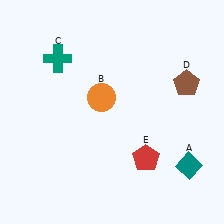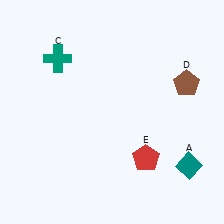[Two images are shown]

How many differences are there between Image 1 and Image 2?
There is 1 difference between the two images.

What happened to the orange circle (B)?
The orange circle (B) was removed in Image 2. It was in the top-left area of Image 1.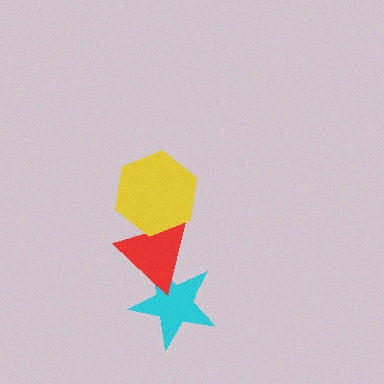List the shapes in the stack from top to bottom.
From top to bottom: the yellow hexagon, the red triangle, the cyan star.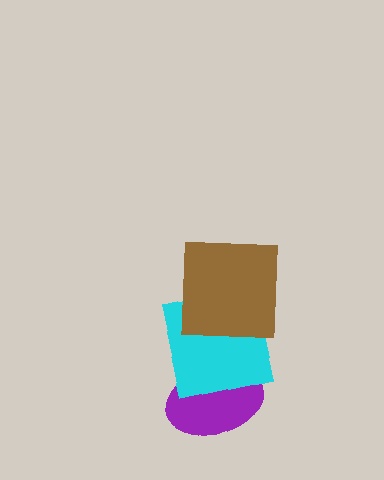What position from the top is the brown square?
The brown square is 1st from the top.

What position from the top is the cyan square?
The cyan square is 2nd from the top.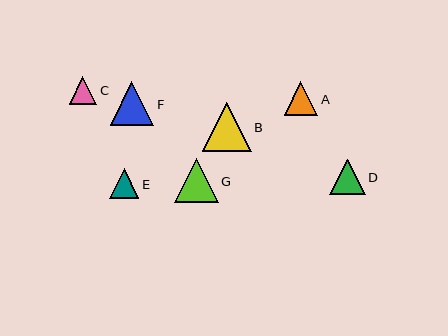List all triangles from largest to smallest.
From largest to smallest: B, G, F, D, A, E, C.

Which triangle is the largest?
Triangle B is the largest with a size of approximately 49 pixels.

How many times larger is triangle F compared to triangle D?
Triangle F is approximately 1.2 times the size of triangle D.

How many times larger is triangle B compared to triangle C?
Triangle B is approximately 1.8 times the size of triangle C.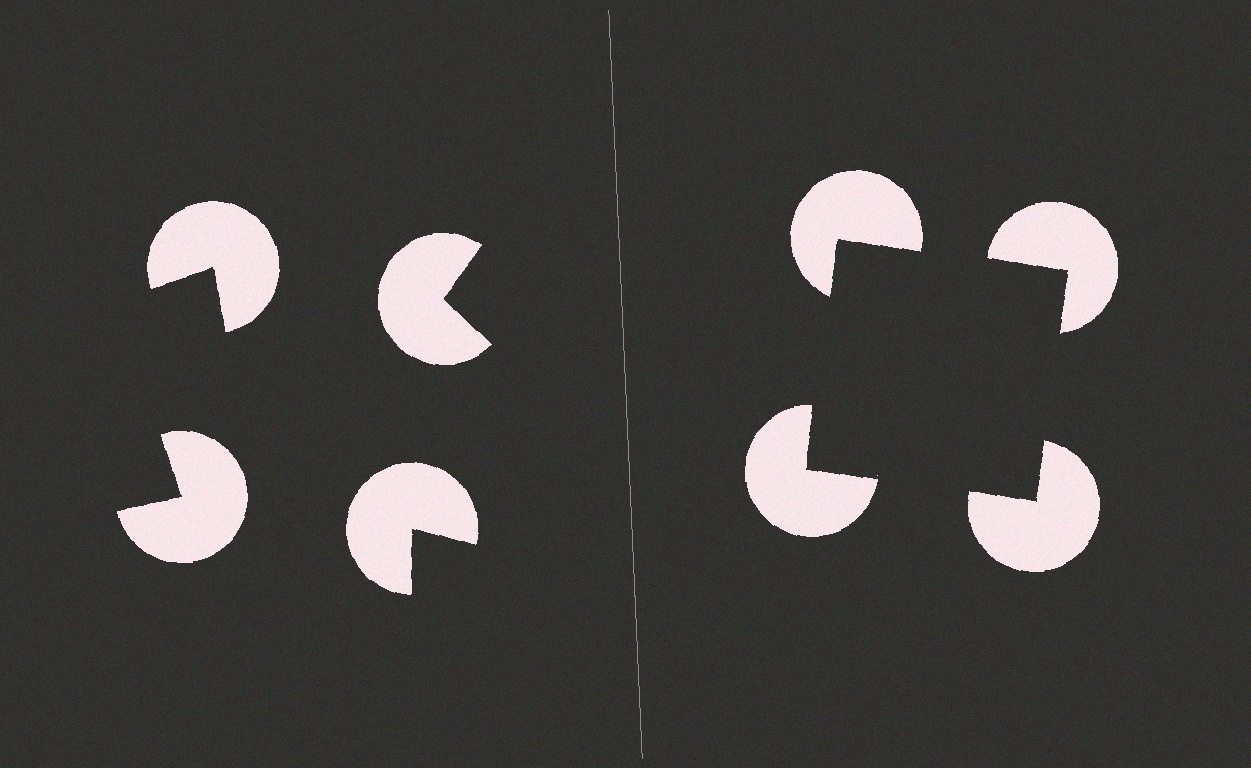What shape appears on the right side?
An illusory square.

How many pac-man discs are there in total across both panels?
8 — 4 on each side.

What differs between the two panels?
The pac-man discs are positioned identically on both sides; only the wedge orientations differ. On the right they align to a square; on the left they are misaligned.